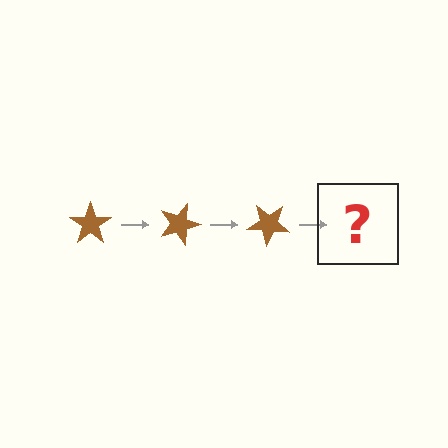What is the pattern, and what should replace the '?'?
The pattern is that the star rotates 20 degrees each step. The '?' should be a brown star rotated 60 degrees.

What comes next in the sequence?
The next element should be a brown star rotated 60 degrees.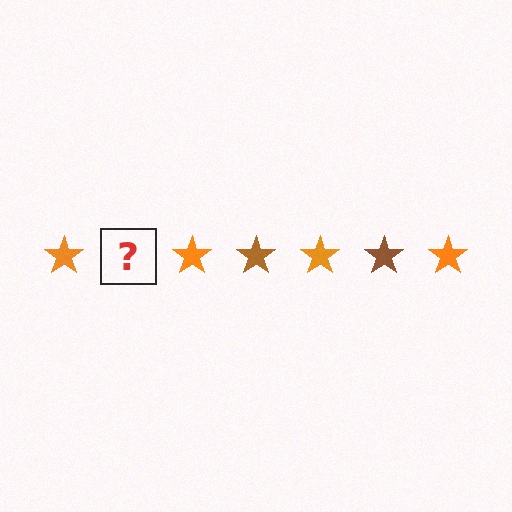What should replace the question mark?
The question mark should be replaced with a brown star.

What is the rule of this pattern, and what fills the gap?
The rule is that the pattern cycles through orange, brown stars. The gap should be filled with a brown star.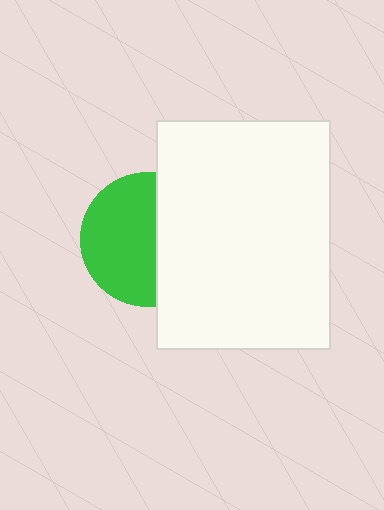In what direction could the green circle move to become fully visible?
The green circle could move left. That would shift it out from behind the white rectangle entirely.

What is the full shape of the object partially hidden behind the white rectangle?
The partially hidden object is a green circle.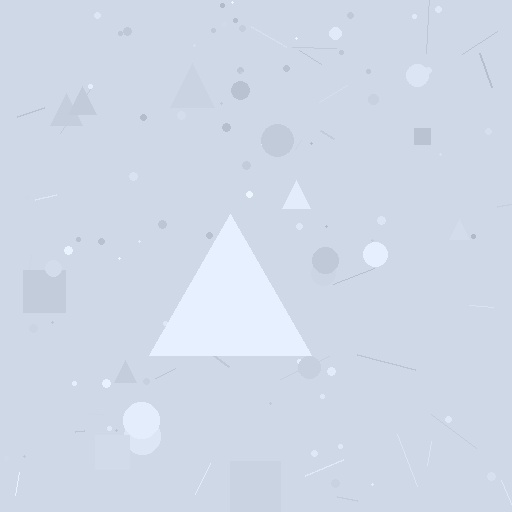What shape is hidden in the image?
A triangle is hidden in the image.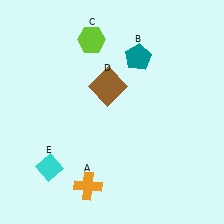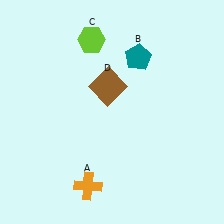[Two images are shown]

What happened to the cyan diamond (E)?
The cyan diamond (E) was removed in Image 2. It was in the bottom-left area of Image 1.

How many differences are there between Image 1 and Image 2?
There is 1 difference between the two images.